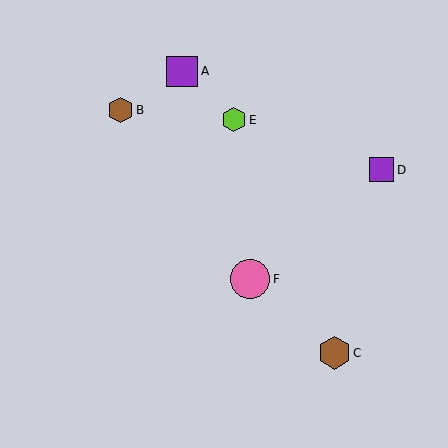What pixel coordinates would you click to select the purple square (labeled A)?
Click at (182, 71) to select the purple square A.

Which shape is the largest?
The pink circle (labeled F) is the largest.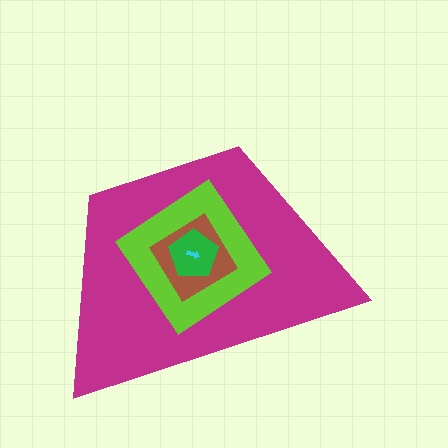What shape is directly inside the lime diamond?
The brown diamond.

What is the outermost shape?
The magenta trapezoid.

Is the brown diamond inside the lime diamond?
Yes.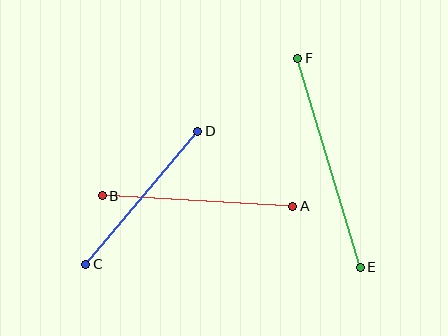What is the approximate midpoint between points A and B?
The midpoint is at approximately (198, 201) pixels.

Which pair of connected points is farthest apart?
Points E and F are farthest apart.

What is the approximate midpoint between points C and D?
The midpoint is at approximately (142, 198) pixels.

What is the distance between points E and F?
The distance is approximately 218 pixels.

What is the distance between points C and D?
The distance is approximately 174 pixels.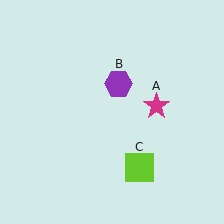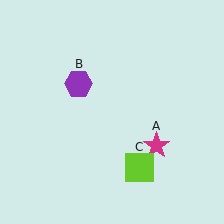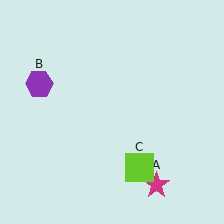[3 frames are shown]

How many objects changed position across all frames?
2 objects changed position: magenta star (object A), purple hexagon (object B).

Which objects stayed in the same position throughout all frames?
Lime square (object C) remained stationary.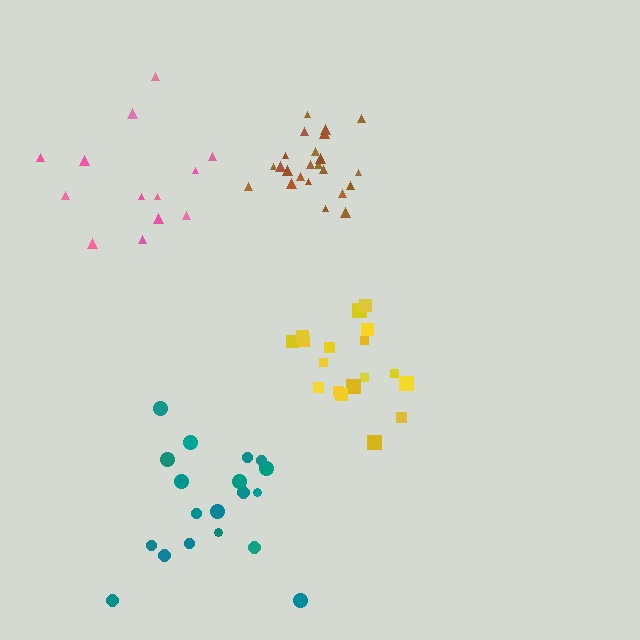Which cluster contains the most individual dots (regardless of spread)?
Brown (23).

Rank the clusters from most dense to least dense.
brown, yellow, teal, pink.